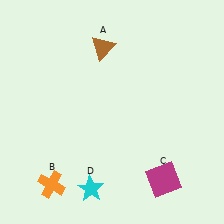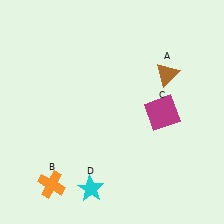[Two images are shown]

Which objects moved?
The objects that moved are: the brown triangle (A), the magenta square (C).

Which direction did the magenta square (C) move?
The magenta square (C) moved up.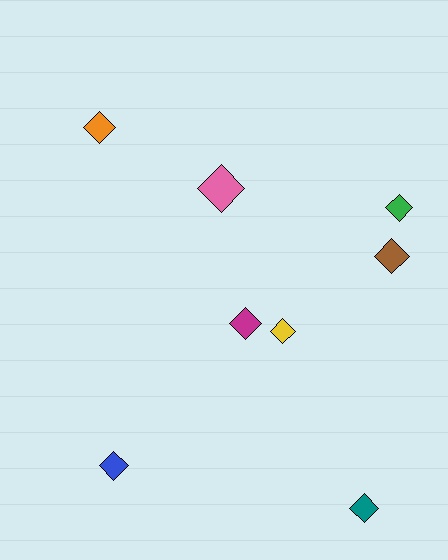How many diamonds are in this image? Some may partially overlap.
There are 8 diamonds.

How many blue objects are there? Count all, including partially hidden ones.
There is 1 blue object.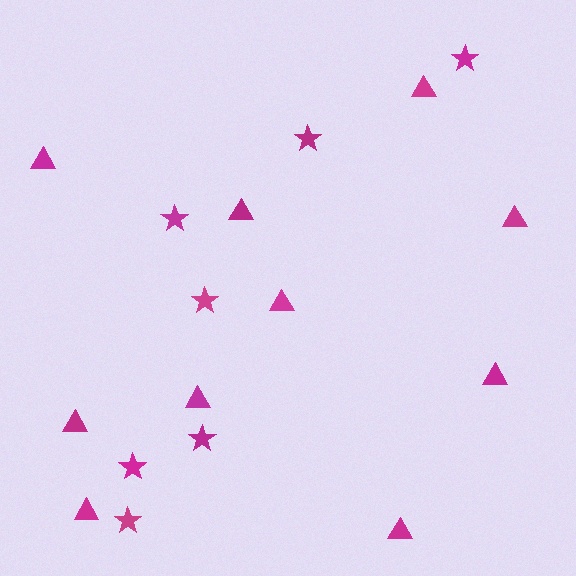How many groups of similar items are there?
There are 2 groups: one group of triangles (10) and one group of stars (7).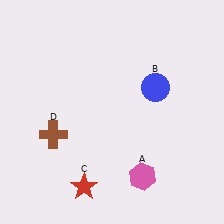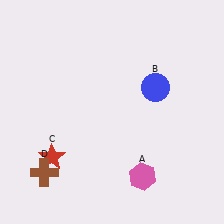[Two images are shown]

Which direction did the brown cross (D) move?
The brown cross (D) moved down.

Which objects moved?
The objects that moved are: the red star (C), the brown cross (D).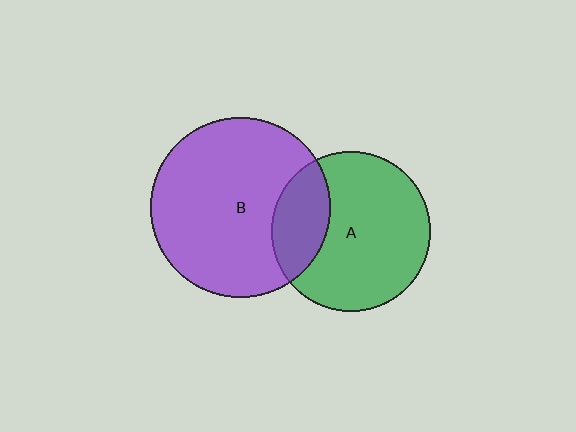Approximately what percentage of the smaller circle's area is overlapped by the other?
Approximately 25%.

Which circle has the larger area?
Circle B (purple).